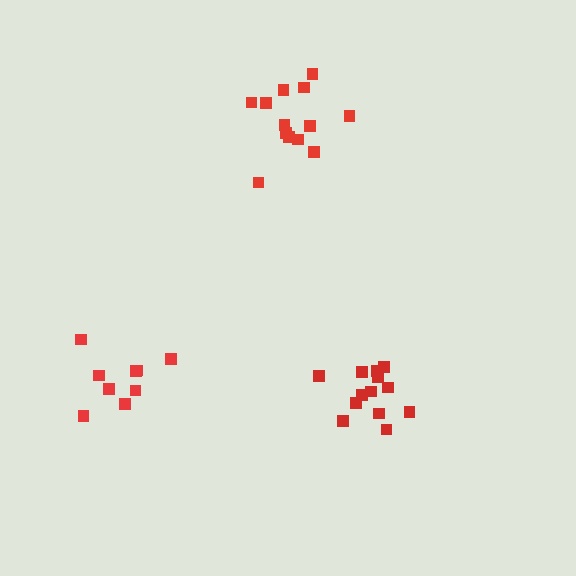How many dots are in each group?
Group 1: 13 dots, Group 2: 9 dots, Group 3: 13 dots (35 total).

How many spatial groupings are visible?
There are 3 spatial groupings.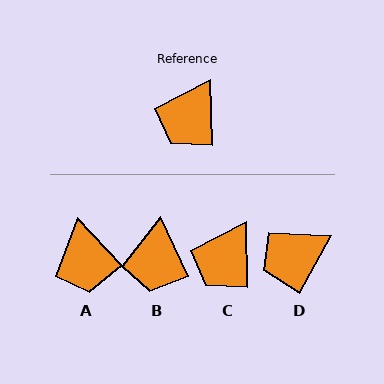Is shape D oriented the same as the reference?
No, it is off by about 31 degrees.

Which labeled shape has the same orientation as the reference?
C.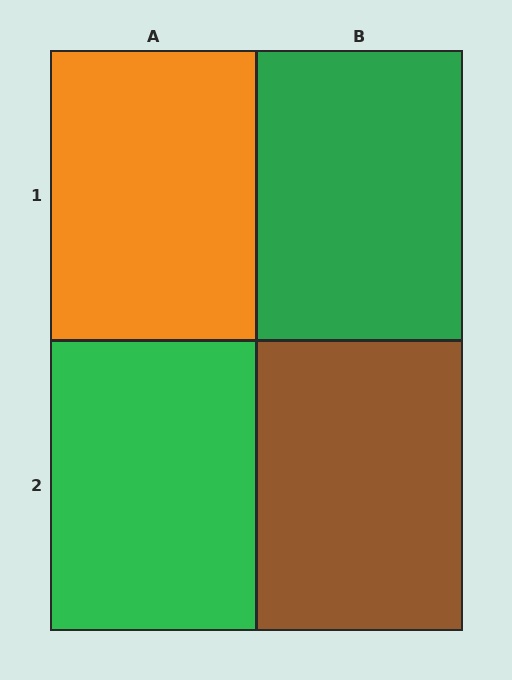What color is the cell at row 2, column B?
Brown.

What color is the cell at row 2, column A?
Green.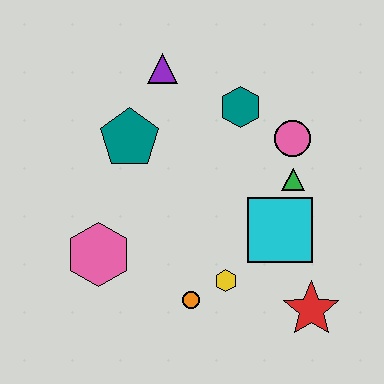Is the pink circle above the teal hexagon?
No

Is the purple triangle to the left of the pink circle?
Yes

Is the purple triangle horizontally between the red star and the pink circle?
No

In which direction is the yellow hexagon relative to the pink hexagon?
The yellow hexagon is to the right of the pink hexagon.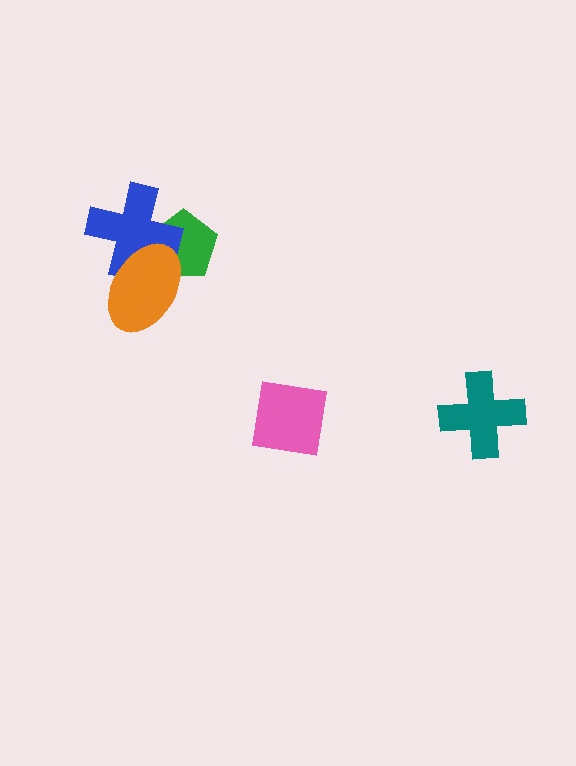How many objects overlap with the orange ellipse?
2 objects overlap with the orange ellipse.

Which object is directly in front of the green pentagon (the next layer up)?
The blue cross is directly in front of the green pentagon.